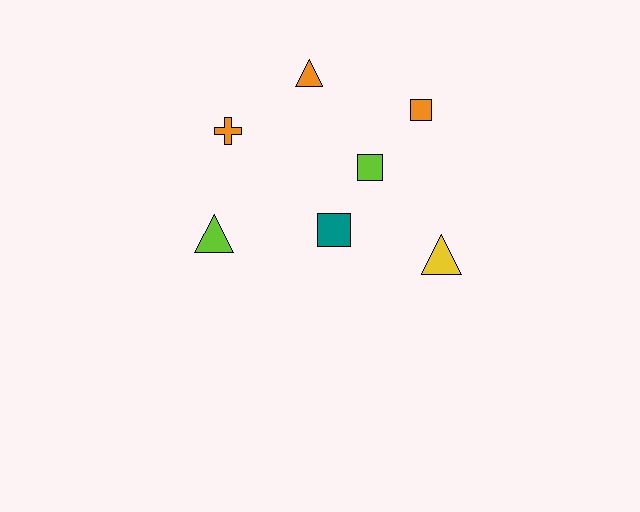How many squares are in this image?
There are 3 squares.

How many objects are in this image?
There are 7 objects.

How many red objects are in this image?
There are no red objects.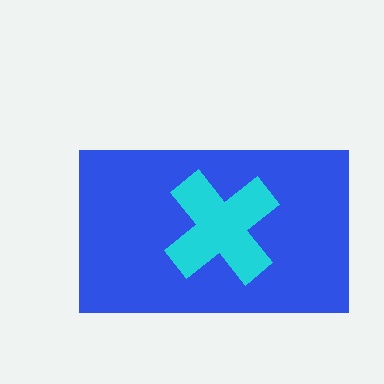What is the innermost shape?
The cyan cross.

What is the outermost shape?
The blue rectangle.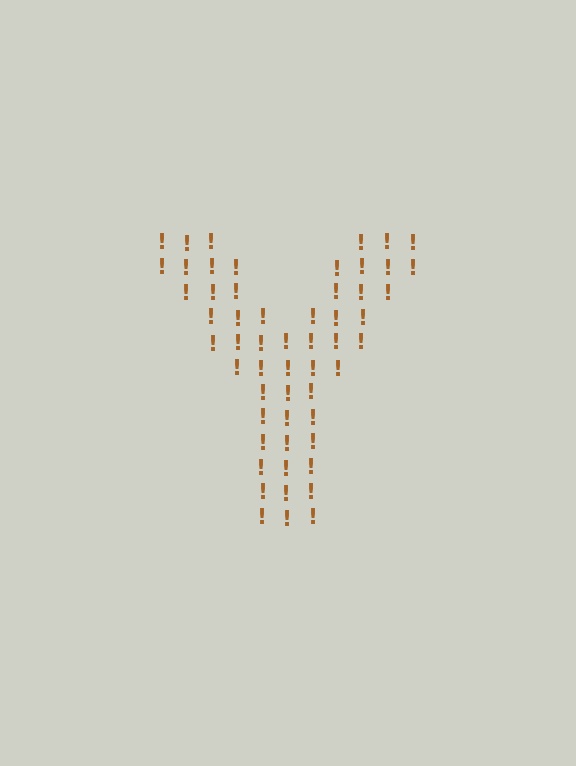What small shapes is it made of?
It is made of small exclamation marks.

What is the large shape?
The large shape is the letter Y.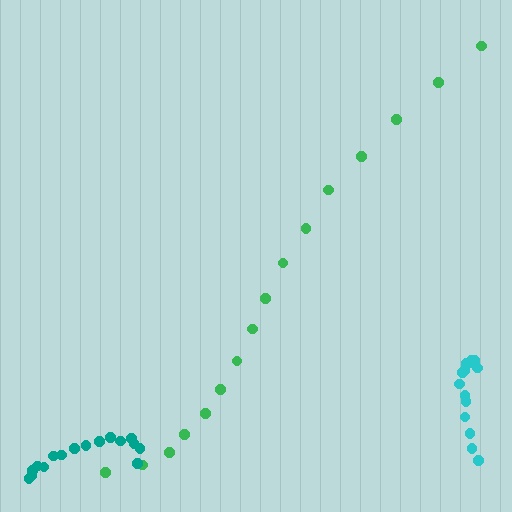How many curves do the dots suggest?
There are 3 distinct paths.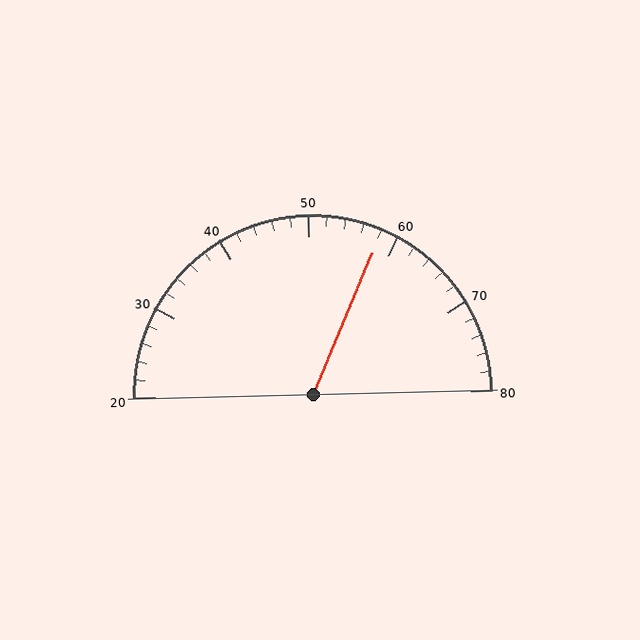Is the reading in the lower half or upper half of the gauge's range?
The reading is in the upper half of the range (20 to 80).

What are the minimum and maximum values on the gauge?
The gauge ranges from 20 to 80.